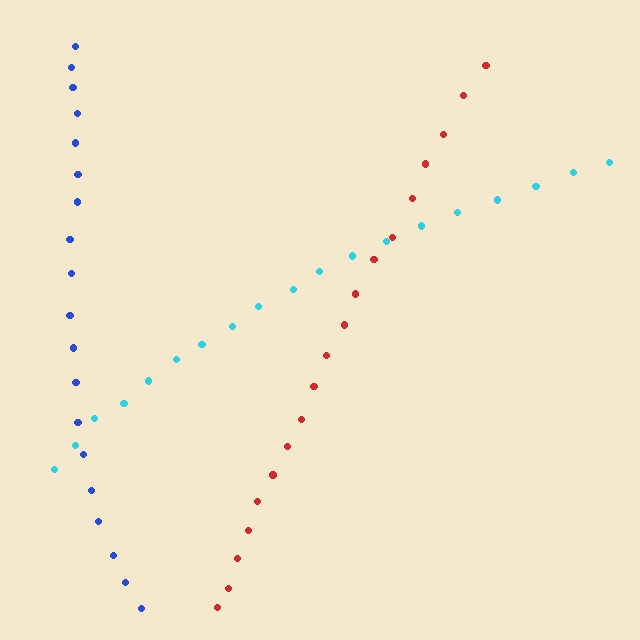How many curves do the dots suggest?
There are 3 distinct paths.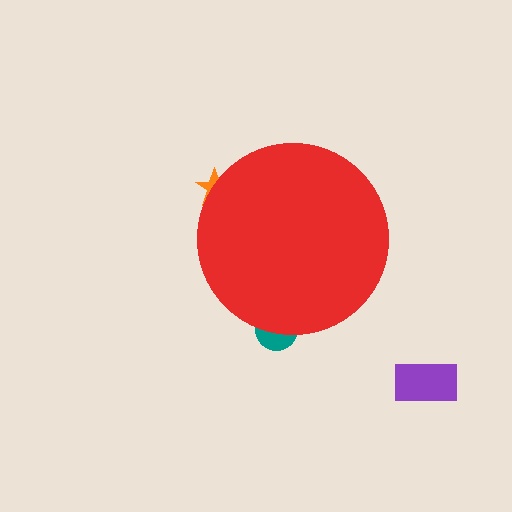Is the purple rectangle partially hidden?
No, the purple rectangle is fully visible.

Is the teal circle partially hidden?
Yes, the teal circle is partially hidden behind the red circle.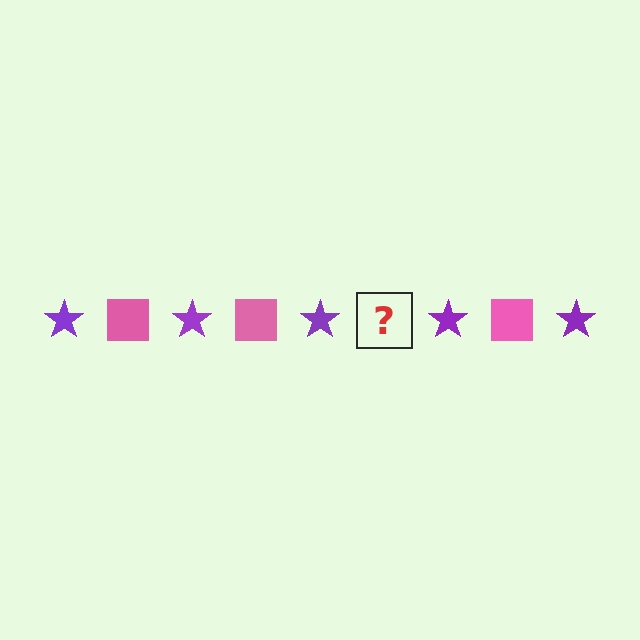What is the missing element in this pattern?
The missing element is a pink square.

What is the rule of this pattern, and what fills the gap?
The rule is that the pattern alternates between purple star and pink square. The gap should be filled with a pink square.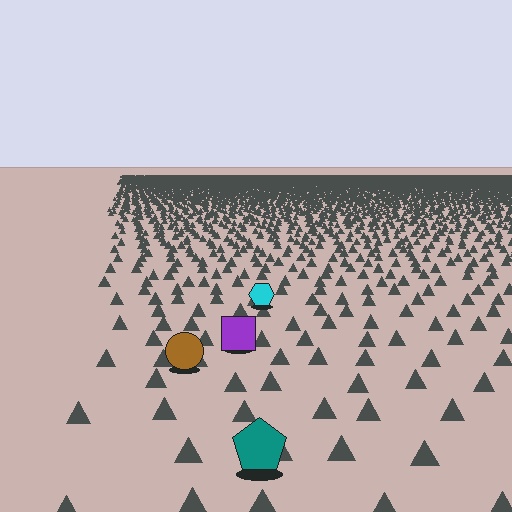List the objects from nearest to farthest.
From nearest to farthest: the teal pentagon, the brown circle, the purple square, the cyan hexagon.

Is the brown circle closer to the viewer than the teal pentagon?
No. The teal pentagon is closer — you can tell from the texture gradient: the ground texture is coarser near it.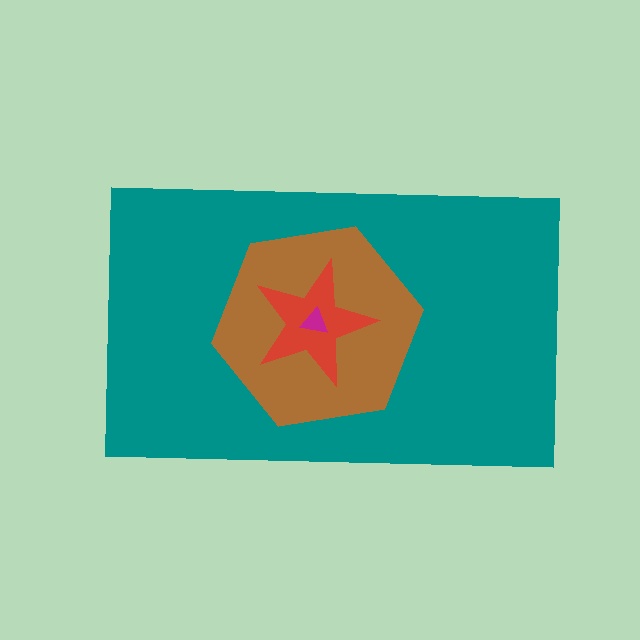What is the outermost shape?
The teal rectangle.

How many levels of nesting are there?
4.